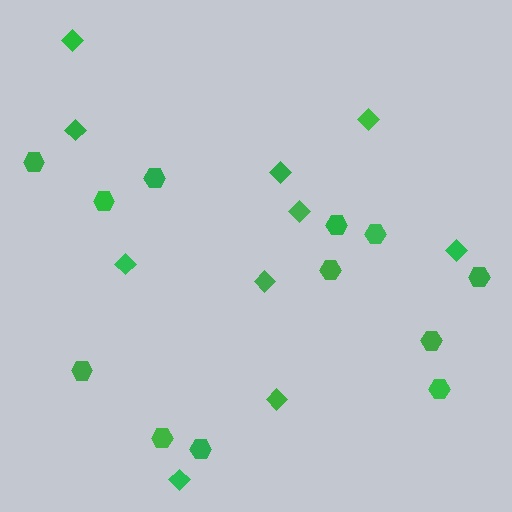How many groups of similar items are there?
There are 2 groups: one group of hexagons (12) and one group of diamonds (10).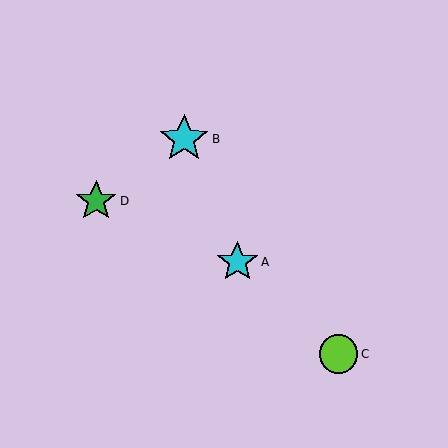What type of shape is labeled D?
Shape D is a green star.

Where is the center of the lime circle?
The center of the lime circle is at (339, 354).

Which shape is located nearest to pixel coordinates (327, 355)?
The lime circle (labeled C) at (339, 354) is nearest to that location.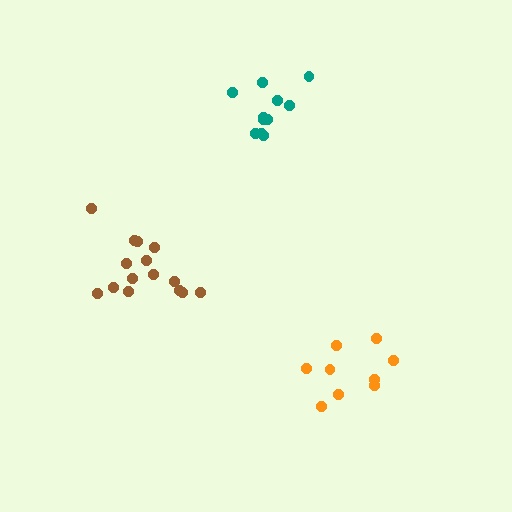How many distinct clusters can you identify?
There are 3 distinct clusters.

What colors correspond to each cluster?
The clusters are colored: teal, orange, brown.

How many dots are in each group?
Group 1: 11 dots, Group 2: 9 dots, Group 3: 15 dots (35 total).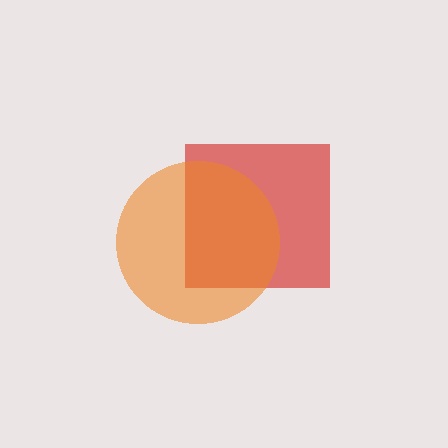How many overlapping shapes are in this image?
There are 2 overlapping shapes in the image.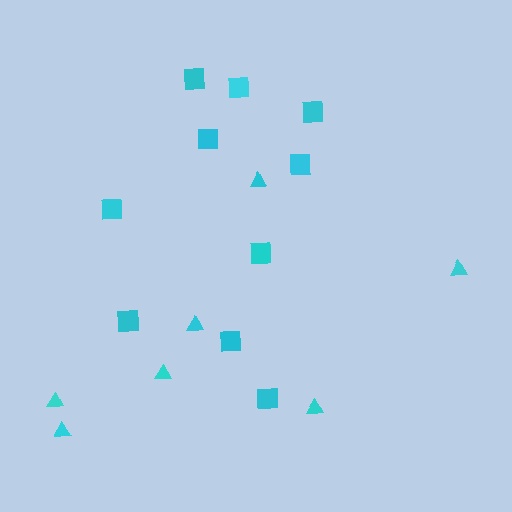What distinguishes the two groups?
There are 2 groups: one group of triangles (7) and one group of squares (10).